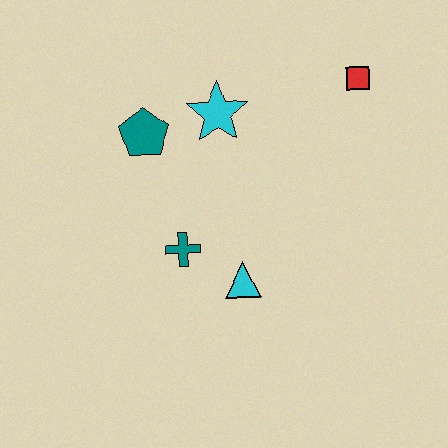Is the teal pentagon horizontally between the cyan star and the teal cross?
No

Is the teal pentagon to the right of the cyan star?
No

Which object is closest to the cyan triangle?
The teal cross is closest to the cyan triangle.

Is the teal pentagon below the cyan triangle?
No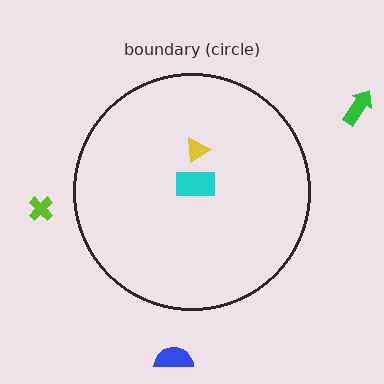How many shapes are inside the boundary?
2 inside, 3 outside.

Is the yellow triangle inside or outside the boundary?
Inside.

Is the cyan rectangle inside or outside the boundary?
Inside.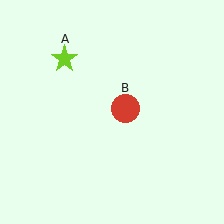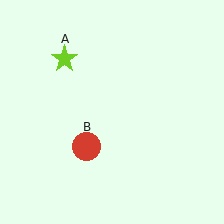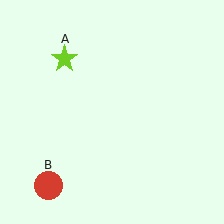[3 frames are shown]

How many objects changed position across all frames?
1 object changed position: red circle (object B).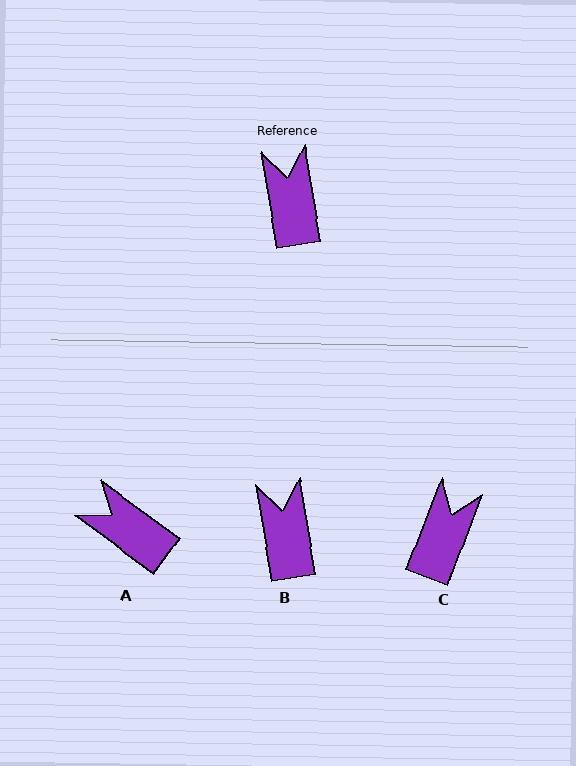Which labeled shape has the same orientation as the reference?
B.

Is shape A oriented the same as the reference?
No, it is off by about 44 degrees.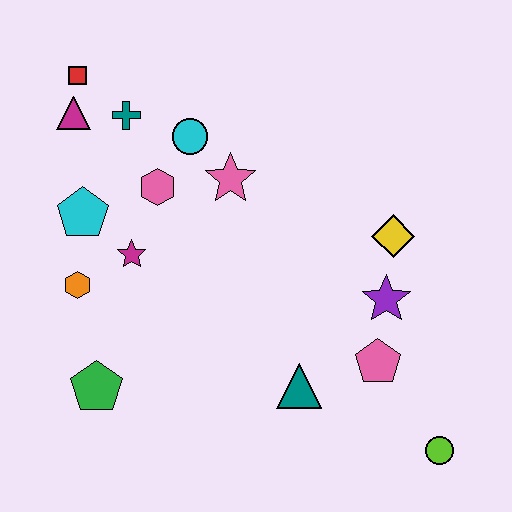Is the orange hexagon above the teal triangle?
Yes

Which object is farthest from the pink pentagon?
The red square is farthest from the pink pentagon.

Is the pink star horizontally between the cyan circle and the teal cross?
No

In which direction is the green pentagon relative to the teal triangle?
The green pentagon is to the left of the teal triangle.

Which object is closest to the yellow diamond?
The purple star is closest to the yellow diamond.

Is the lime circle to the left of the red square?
No